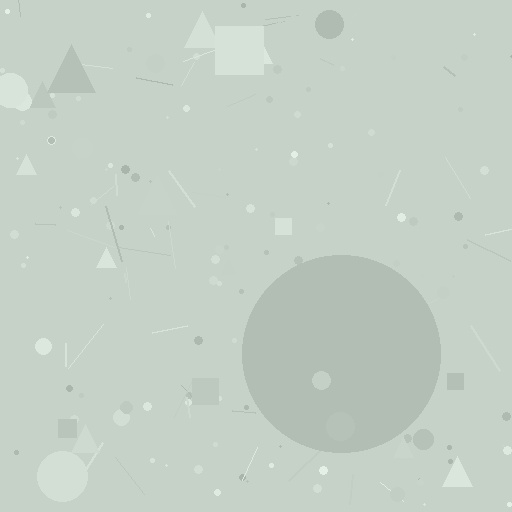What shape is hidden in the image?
A circle is hidden in the image.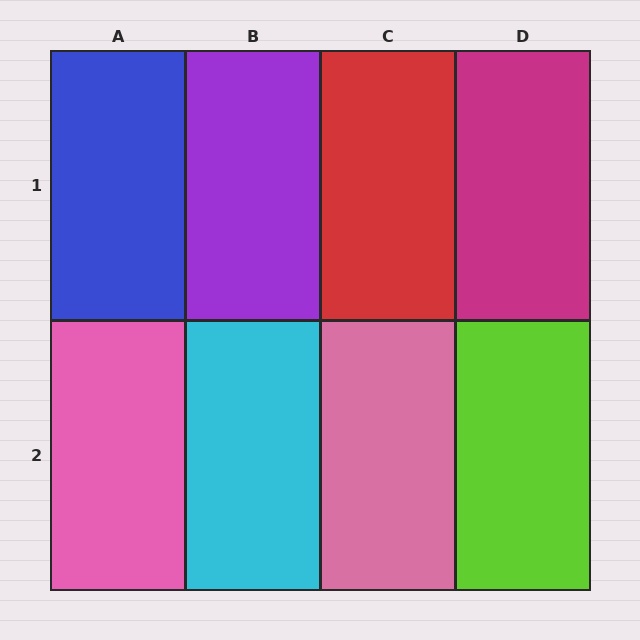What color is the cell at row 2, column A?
Pink.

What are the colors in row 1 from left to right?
Blue, purple, red, magenta.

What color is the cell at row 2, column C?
Pink.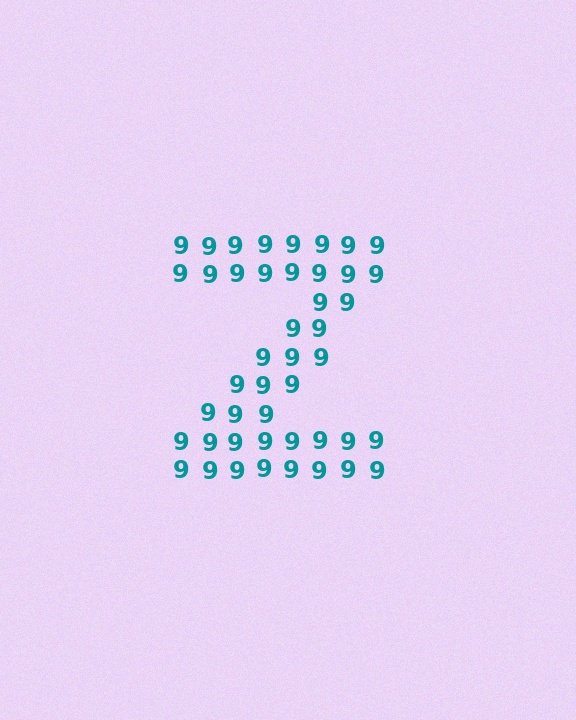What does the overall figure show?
The overall figure shows the letter Z.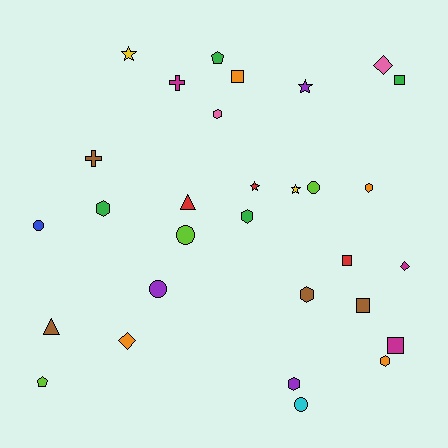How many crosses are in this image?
There are 2 crosses.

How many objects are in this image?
There are 30 objects.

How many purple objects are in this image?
There are 3 purple objects.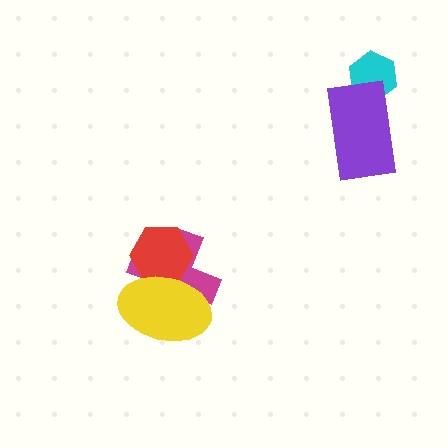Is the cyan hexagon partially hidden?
Yes, it is partially covered by another shape.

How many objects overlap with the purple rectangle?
1 object overlaps with the purple rectangle.